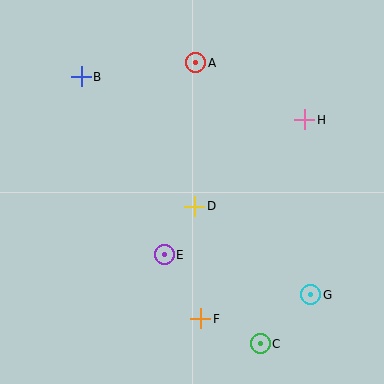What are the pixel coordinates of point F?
Point F is at (201, 319).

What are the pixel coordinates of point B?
Point B is at (81, 77).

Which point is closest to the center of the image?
Point D at (195, 206) is closest to the center.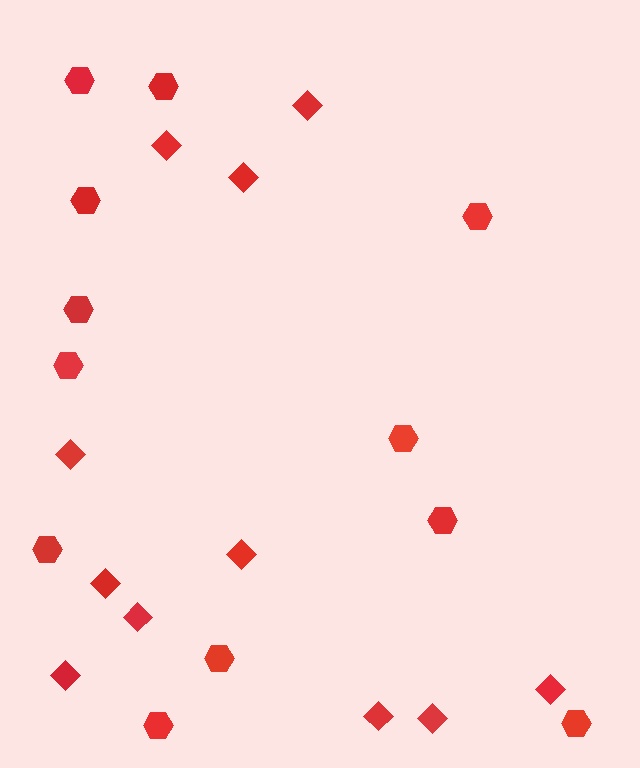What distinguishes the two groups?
There are 2 groups: one group of hexagons (12) and one group of diamonds (11).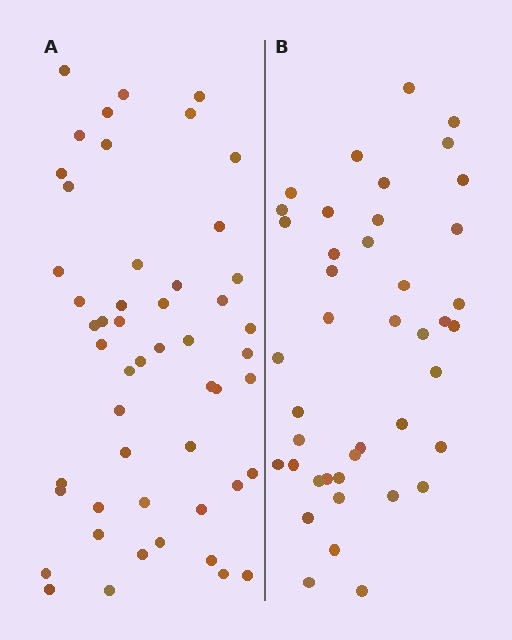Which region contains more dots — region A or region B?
Region A (the left region) has more dots.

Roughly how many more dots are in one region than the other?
Region A has roughly 8 or so more dots than region B.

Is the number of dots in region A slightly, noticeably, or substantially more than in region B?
Region A has only slightly more — the two regions are fairly close. The ratio is roughly 1.2 to 1.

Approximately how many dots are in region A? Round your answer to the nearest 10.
About 50 dots. (The exact count is 51, which rounds to 50.)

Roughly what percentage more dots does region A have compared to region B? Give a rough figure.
About 20% more.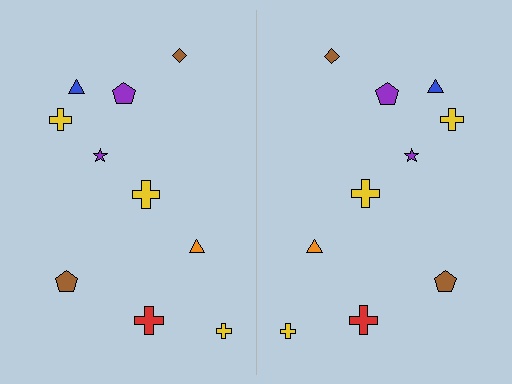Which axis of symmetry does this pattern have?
The pattern has a vertical axis of symmetry running through the center of the image.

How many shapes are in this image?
There are 20 shapes in this image.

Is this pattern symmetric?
Yes, this pattern has bilateral (reflection) symmetry.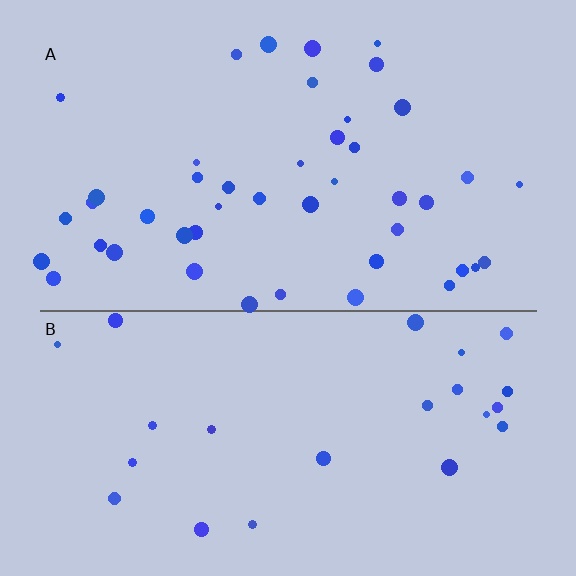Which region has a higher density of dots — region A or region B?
A (the top).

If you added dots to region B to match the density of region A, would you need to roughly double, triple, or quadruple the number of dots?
Approximately double.